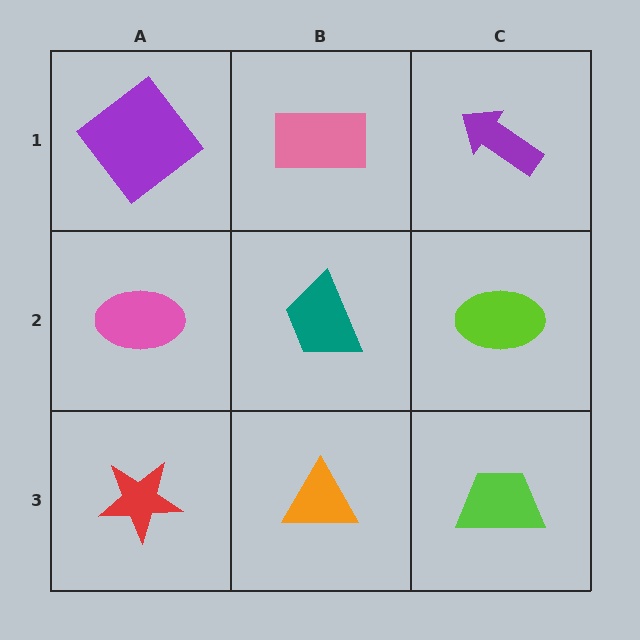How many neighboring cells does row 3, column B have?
3.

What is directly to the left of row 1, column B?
A purple diamond.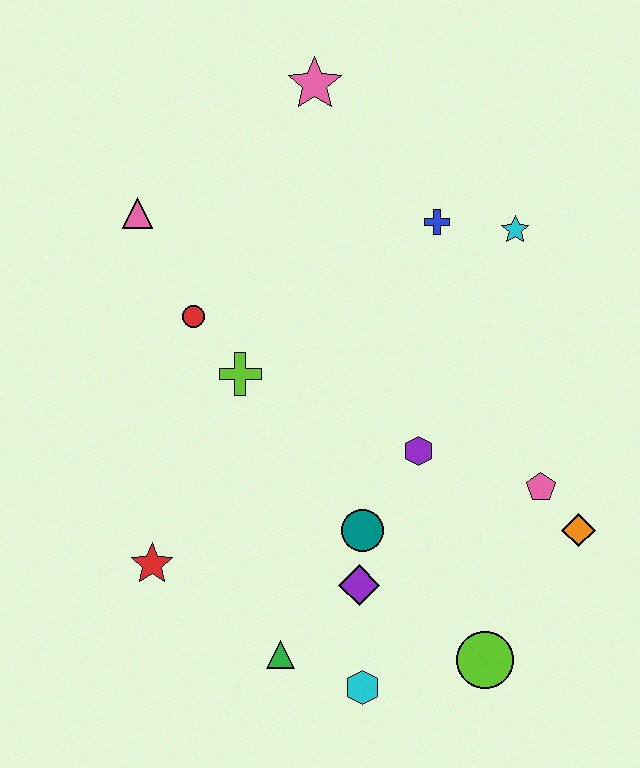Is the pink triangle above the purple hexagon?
Yes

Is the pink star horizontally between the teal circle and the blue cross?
No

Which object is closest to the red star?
The green triangle is closest to the red star.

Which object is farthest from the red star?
The pink star is farthest from the red star.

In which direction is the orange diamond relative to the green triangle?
The orange diamond is to the right of the green triangle.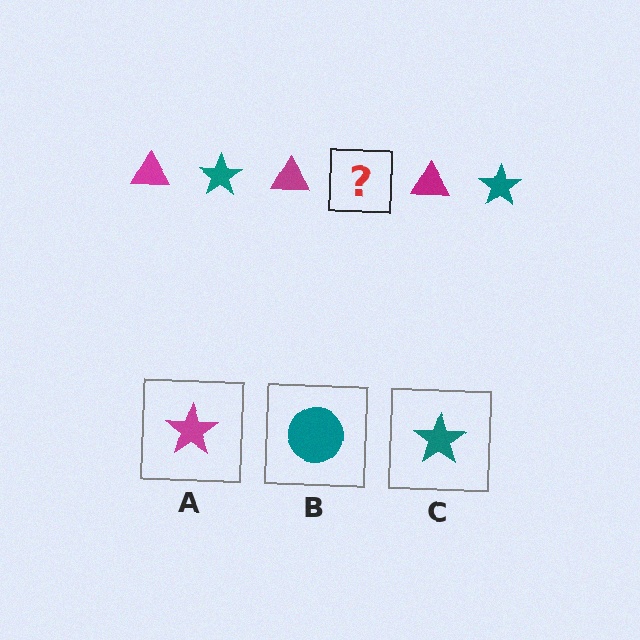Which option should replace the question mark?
Option C.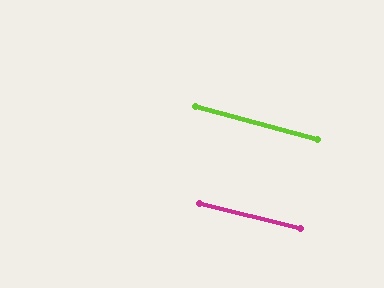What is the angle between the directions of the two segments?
Approximately 1 degree.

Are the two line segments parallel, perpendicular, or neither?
Parallel — their directions differ by only 1.4°.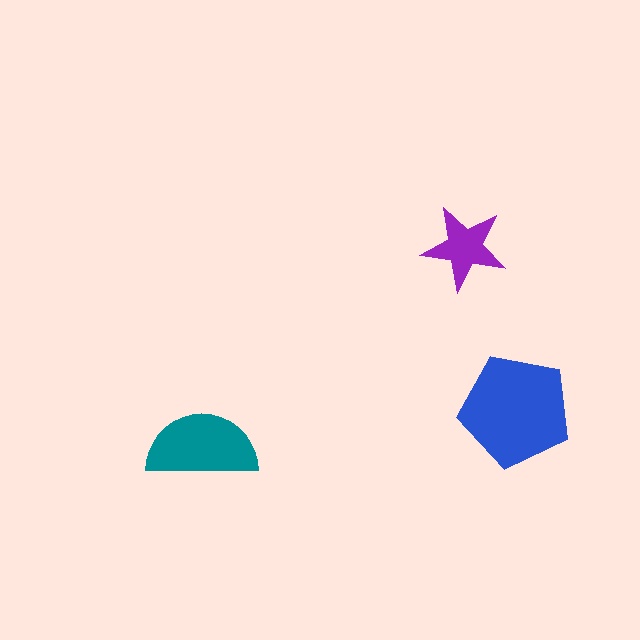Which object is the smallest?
The purple star.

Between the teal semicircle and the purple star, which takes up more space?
The teal semicircle.